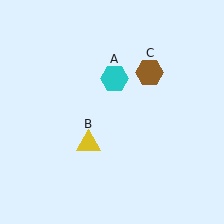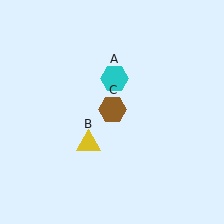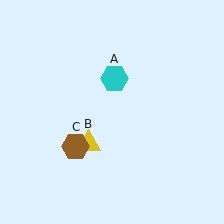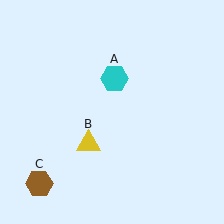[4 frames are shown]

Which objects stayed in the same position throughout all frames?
Cyan hexagon (object A) and yellow triangle (object B) remained stationary.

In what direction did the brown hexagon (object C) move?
The brown hexagon (object C) moved down and to the left.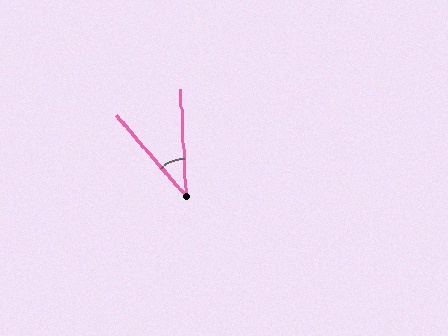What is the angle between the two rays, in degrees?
Approximately 38 degrees.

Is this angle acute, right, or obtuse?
It is acute.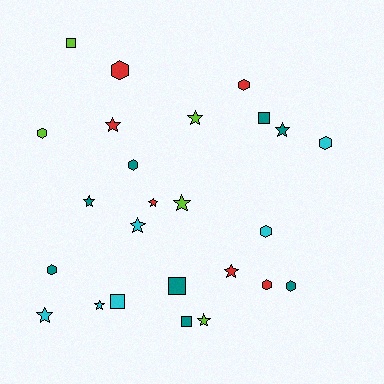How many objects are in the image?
There are 25 objects.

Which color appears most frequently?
Teal, with 8 objects.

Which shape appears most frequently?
Star, with 11 objects.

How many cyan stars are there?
There are 3 cyan stars.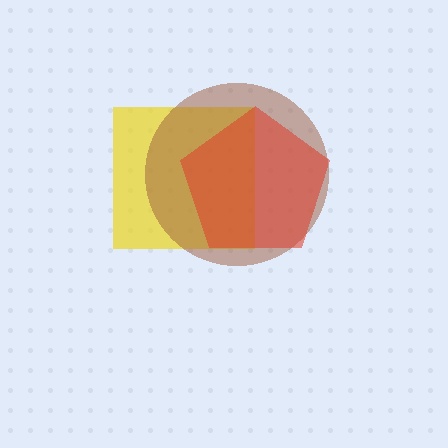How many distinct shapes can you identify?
There are 3 distinct shapes: a yellow square, a brown circle, a red pentagon.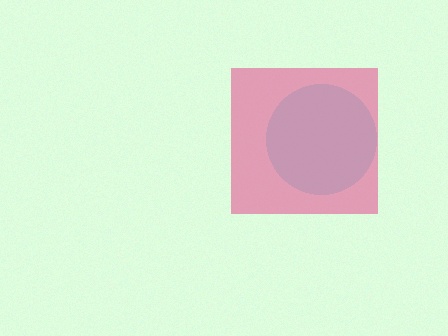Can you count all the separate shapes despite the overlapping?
Yes, there are 2 separate shapes.